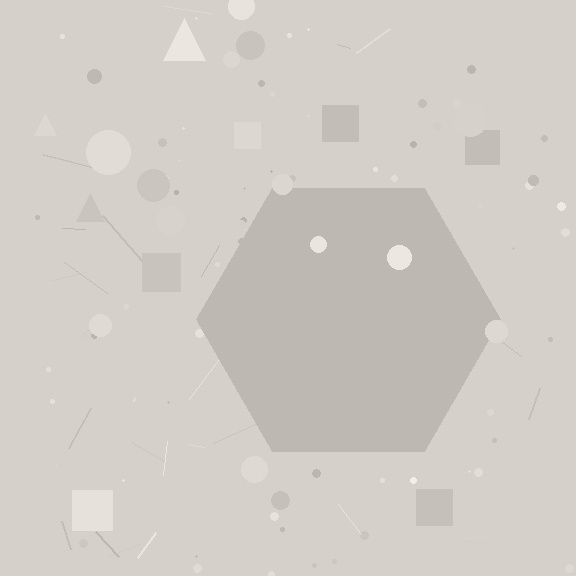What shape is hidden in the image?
A hexagon is hidden in the image.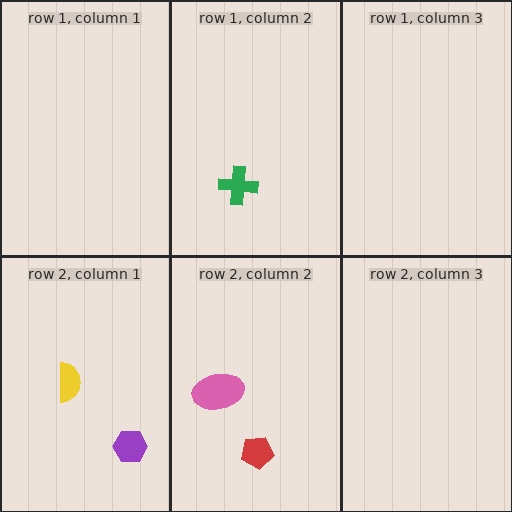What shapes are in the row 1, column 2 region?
The green cross.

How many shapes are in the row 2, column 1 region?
2.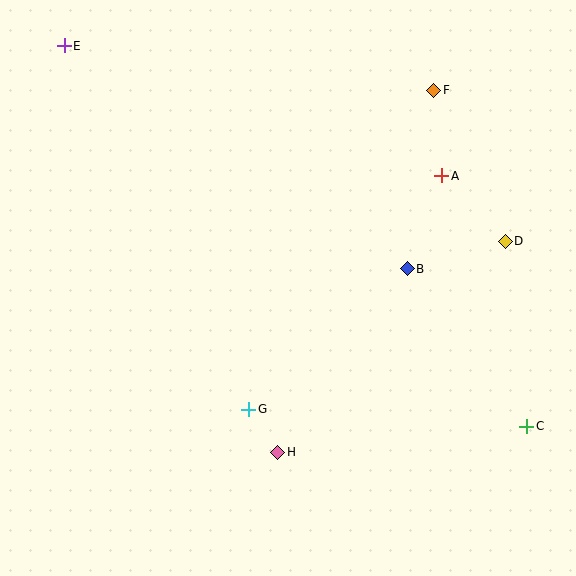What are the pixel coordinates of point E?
Point E is at (64, 46).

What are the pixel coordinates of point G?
Point G is at (249, 409).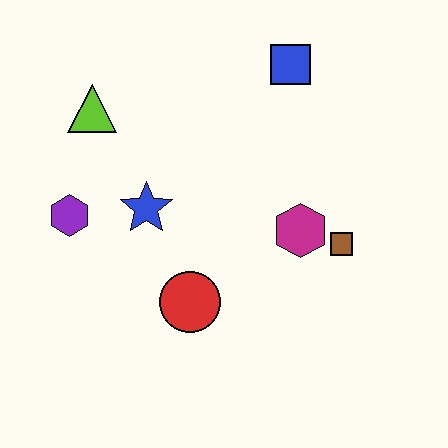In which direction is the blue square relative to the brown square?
The blue square is above the brown square.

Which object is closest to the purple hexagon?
The blue star is closest to the purple hexagon.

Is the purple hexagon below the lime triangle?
Yes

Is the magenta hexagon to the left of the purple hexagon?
No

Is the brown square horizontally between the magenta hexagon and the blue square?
No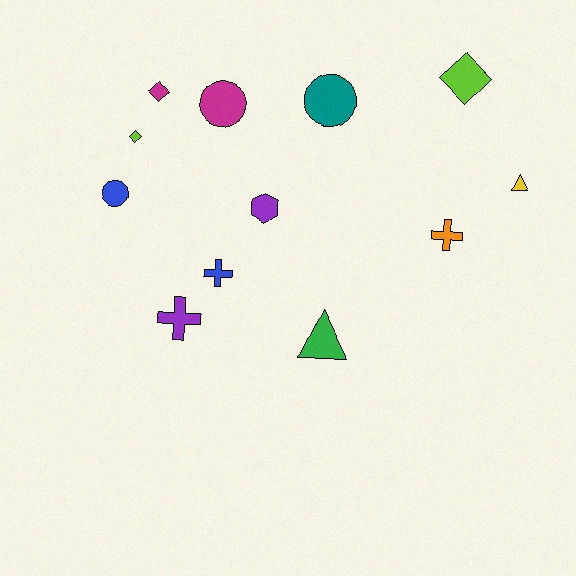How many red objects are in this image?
There are no red objects.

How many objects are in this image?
There are 12 objects.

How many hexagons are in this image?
There is 1 hexagon.